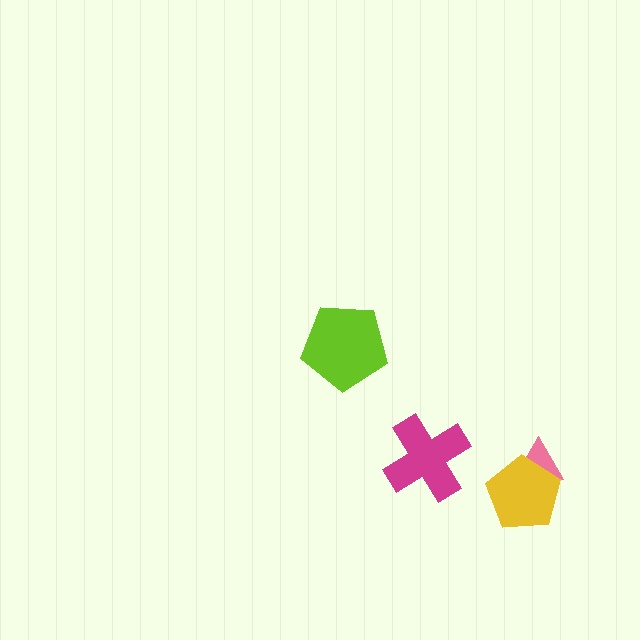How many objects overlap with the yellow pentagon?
1 object overlaps with the yellow pentagon.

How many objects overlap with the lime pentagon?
0 objects overlap with the lime pentagon.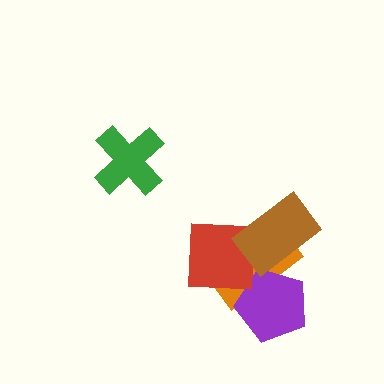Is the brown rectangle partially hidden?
No, no other shape covers it.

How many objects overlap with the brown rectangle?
2 objects overlap with the brown rectangle.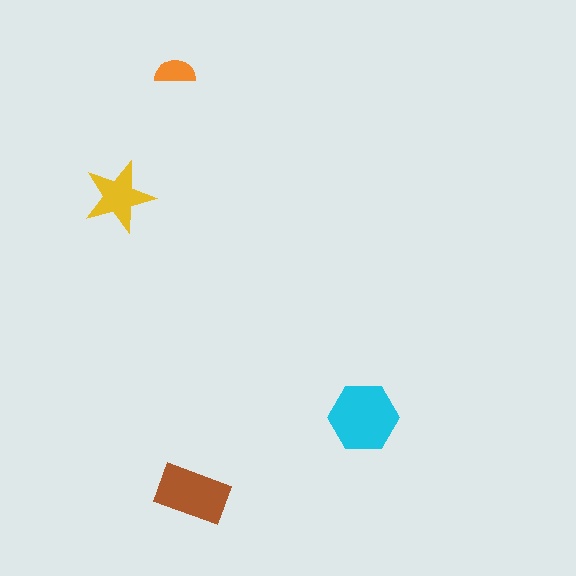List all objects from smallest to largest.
The orange semicircle, the yellow star, the brown rectangle, the cyan hexagon.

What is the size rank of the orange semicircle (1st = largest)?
4th.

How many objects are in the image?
There are 4 objects in the image.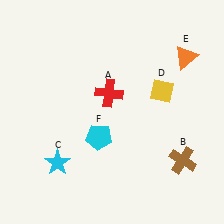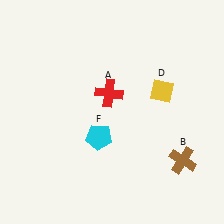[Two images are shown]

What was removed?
The orange triangle (E), the cyan star (C) were removed in Image 2.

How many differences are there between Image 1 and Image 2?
There are 2 differences between the two images.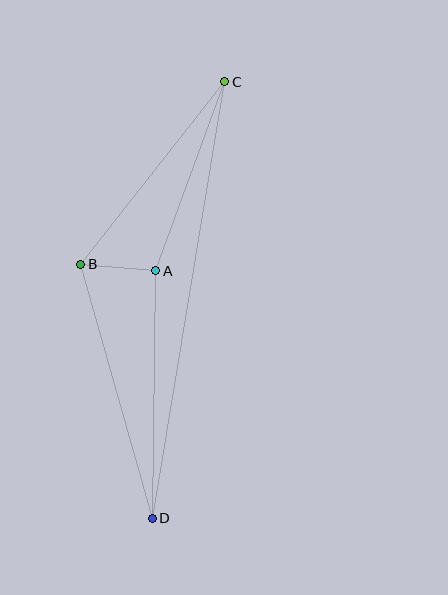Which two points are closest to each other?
Points A and B are closest to each other.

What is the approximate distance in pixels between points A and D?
The distance between A and D is approximately 247 pixels.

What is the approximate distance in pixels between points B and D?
The distance between B and D is approximately 264 pixels.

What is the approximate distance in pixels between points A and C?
The distance between A and C is approximately 201 pixels.